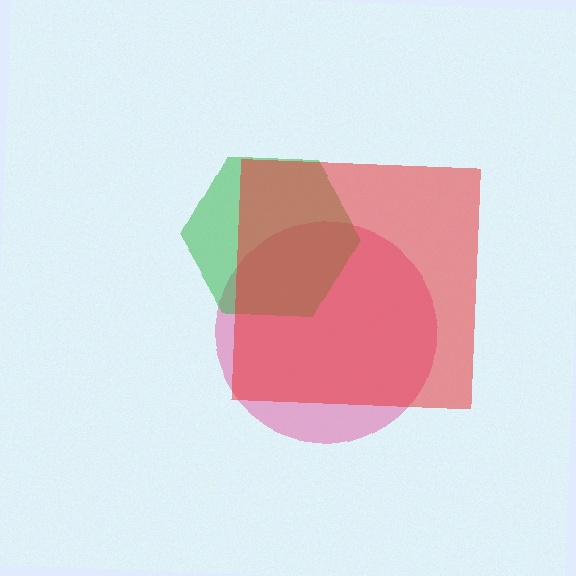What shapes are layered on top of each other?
The layered shapes are: a pink circle, a green hexagon, a red square.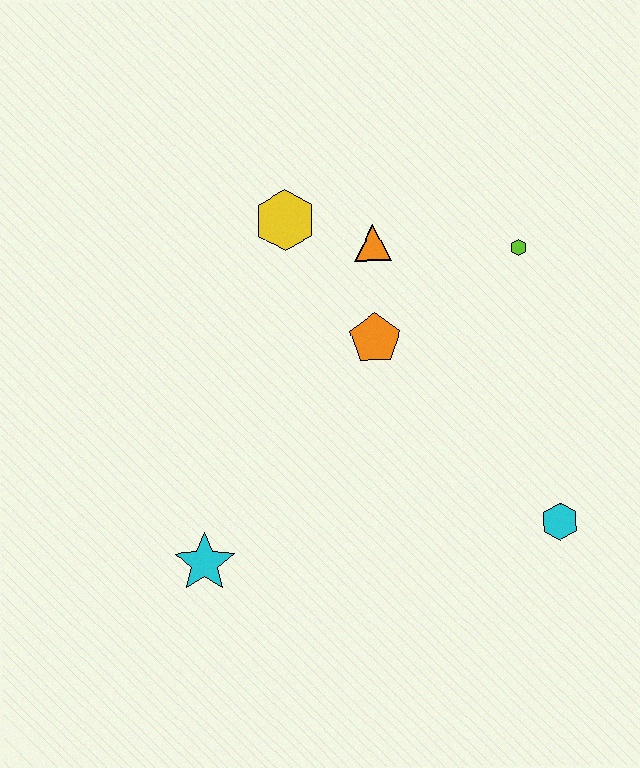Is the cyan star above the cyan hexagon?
No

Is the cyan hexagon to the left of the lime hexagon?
No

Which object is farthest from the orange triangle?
The cyan star is farthest from the orange triangle.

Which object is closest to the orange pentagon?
The orange triangle is closest to the orange pentagon.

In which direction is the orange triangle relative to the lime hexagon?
The orange triangle is to the left of the lime hexagon.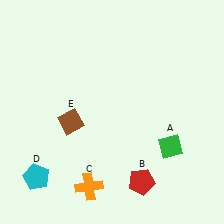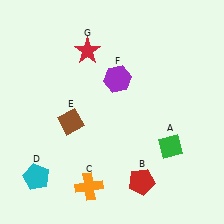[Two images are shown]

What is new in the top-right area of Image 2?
A purple hexagon (F) was added in the top-right area of Image 2.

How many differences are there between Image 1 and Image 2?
There are 2 differences between the two images.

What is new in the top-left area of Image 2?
A red star (G) was added in the top-left area of Image 2.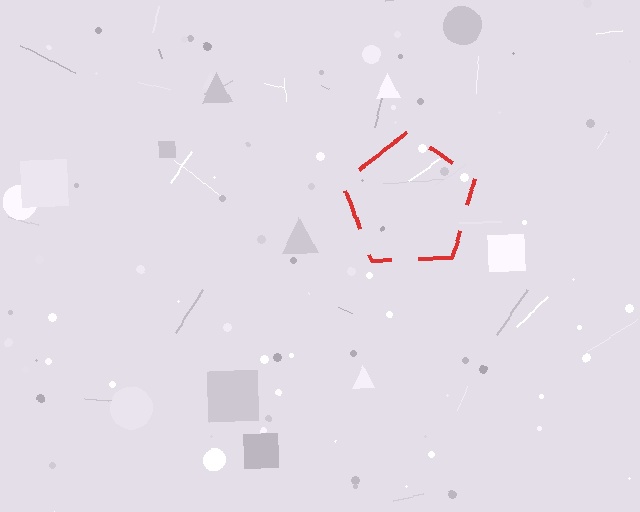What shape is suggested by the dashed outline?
The dashed outline suggests a pentagon.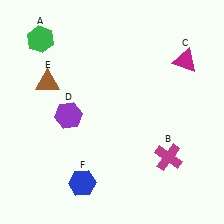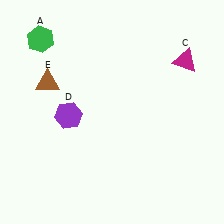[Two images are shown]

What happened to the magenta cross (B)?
The magenta cross (B) was removed in Image 2. It was in the bottom-right area of Image 1.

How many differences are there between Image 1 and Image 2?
There are 2 differences between the two images.